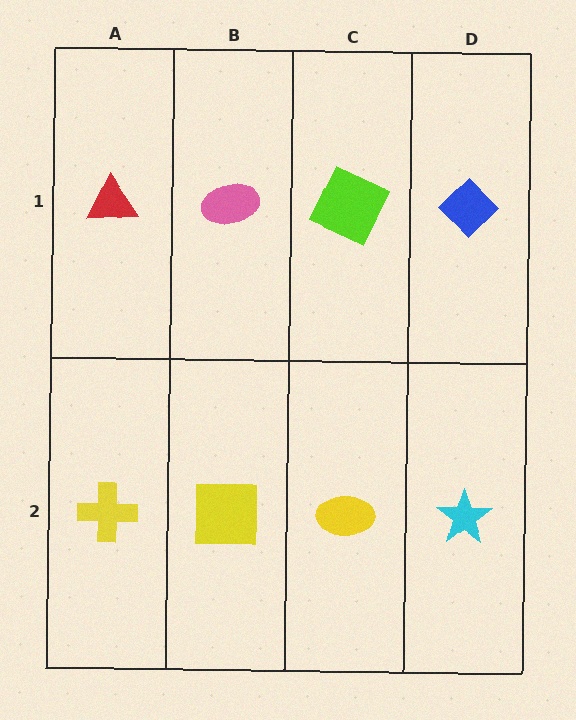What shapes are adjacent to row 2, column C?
A lime square (row 1, column C), a yellow square (row 2, column B), a cyan star (row 2, column D).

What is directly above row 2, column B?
A pink ellipse.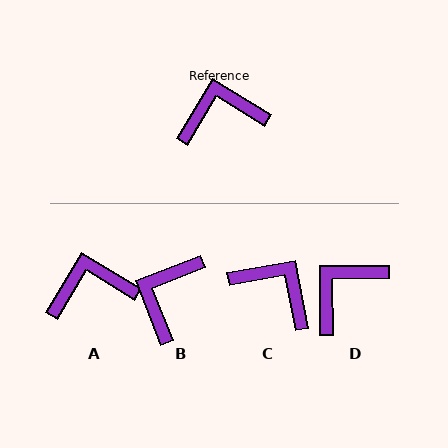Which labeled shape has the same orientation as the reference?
A.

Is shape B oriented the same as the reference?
No, it is off by about 53 degrees.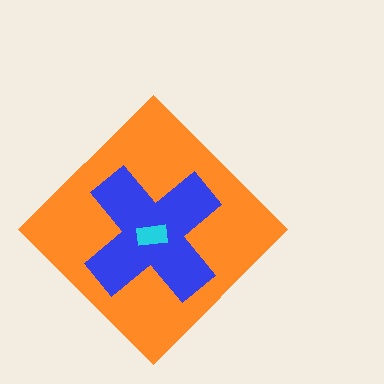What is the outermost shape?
The orange diamond.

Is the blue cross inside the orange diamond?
Yes.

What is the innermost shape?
The cyan rectangle.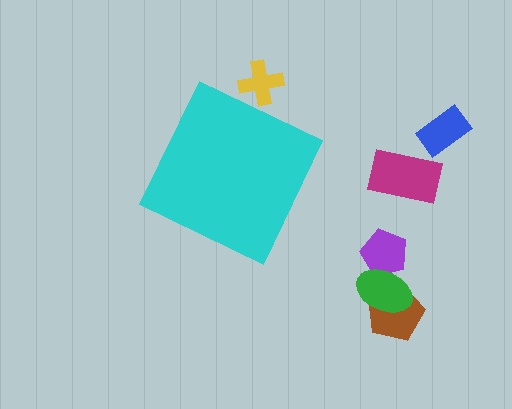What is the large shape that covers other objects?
A cyan diamond.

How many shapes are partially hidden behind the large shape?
1 shape is partially hidden.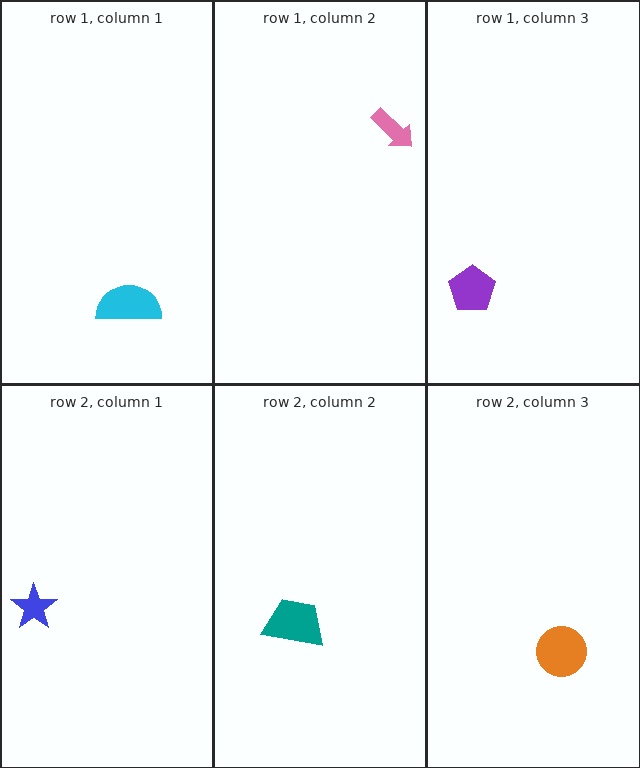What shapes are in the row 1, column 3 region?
The purple pentagon.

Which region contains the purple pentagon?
The row 1, column 3 region.